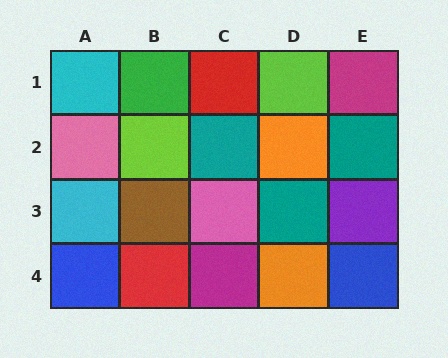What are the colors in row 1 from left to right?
Cyan, green, red, lime, magenta.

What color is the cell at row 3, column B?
Brown.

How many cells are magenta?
2 cells are magenta.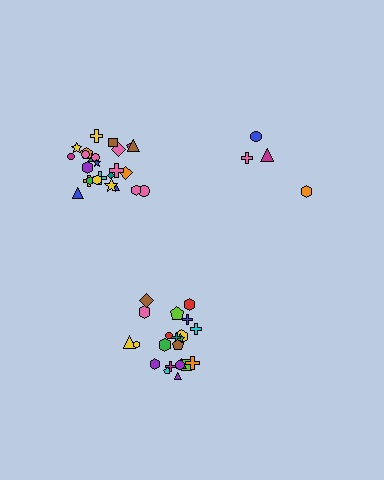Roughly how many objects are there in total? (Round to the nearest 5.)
Roughly 50 objects in total.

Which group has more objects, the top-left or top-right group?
The top-left group.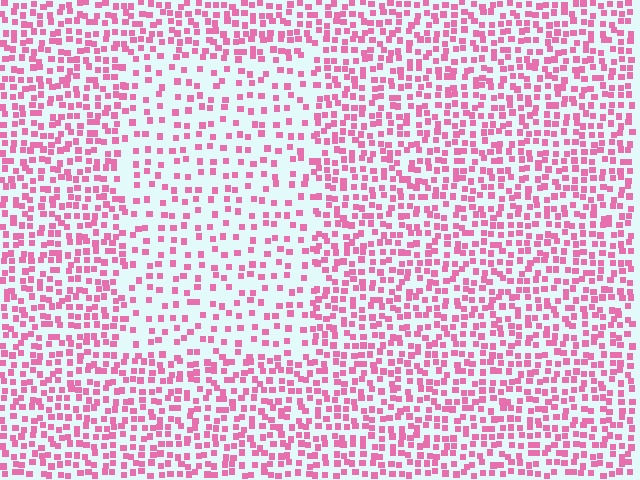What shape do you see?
I see a rectangle.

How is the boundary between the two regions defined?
The boundary is defined by a change in element density (approximately 2.0x ratio). All elements are the same color, size, and shape.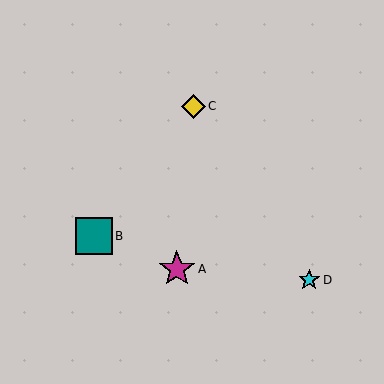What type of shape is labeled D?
Shape D is a cyan star.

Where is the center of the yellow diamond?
The center of the yellow diamond is at (193, 106).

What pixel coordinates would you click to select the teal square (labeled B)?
Click at (94, 236) to select the teal square B.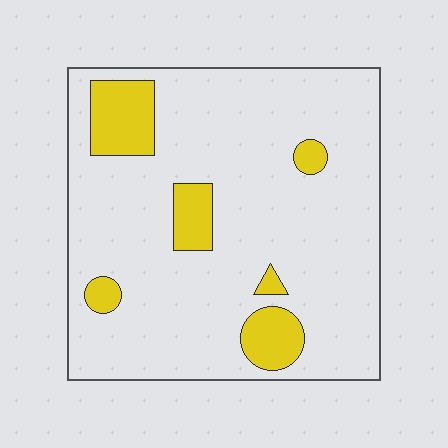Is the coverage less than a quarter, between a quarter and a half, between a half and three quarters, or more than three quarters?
Less than a quarter.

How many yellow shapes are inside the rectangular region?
6.